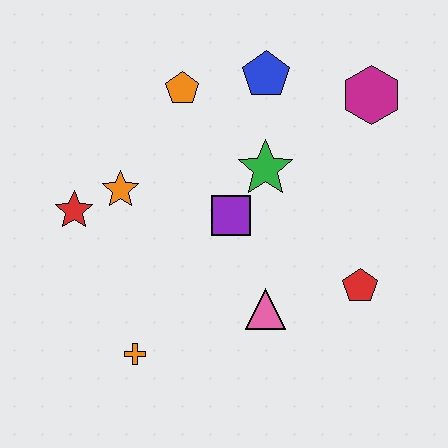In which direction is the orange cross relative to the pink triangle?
The orange cross is to the left of the pink triangle.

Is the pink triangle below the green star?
Yes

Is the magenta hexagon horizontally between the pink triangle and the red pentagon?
No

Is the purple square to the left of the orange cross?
No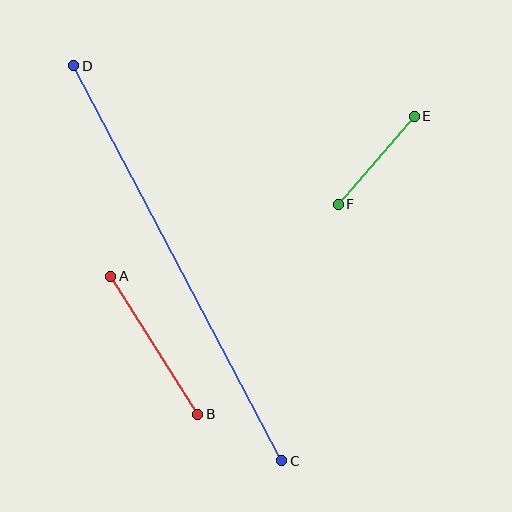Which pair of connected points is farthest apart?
Points C and D are farthest apart.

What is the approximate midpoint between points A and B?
The midpoint is at approximately (154, 345) pixels.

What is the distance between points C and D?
The distance is approximately 446 pixels.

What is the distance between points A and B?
The distance is approximately 164 pixels.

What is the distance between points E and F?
The distance is approximately 116 pixels.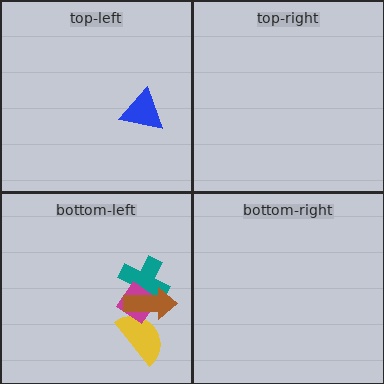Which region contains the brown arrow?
The bottom-left region.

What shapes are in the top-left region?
The blue triangle.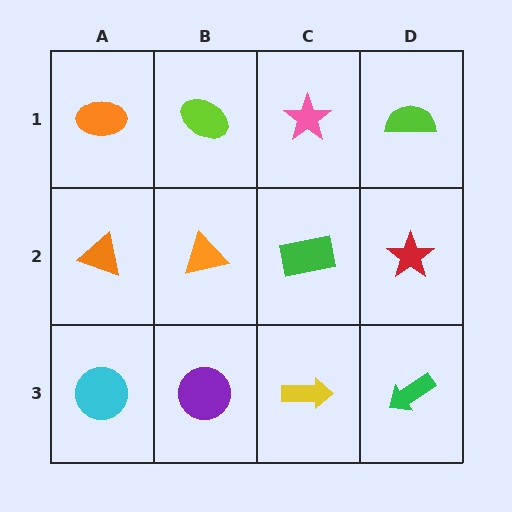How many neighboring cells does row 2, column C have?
4.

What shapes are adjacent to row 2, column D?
A lime semicircle (row 1, column D), a green arrow (row 3, column D), a green rectangle (row 2, column C).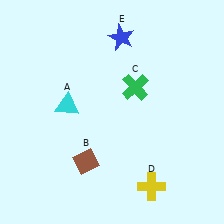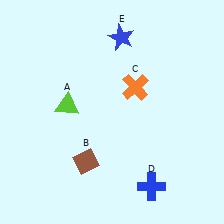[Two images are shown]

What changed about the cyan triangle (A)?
In Image 1, A is cyan. In Image 2, it changed to lime.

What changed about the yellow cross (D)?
In Image 1, D is yellow. In Image 2, it changed to blue.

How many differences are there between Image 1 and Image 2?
There are 3 differences between the two images.